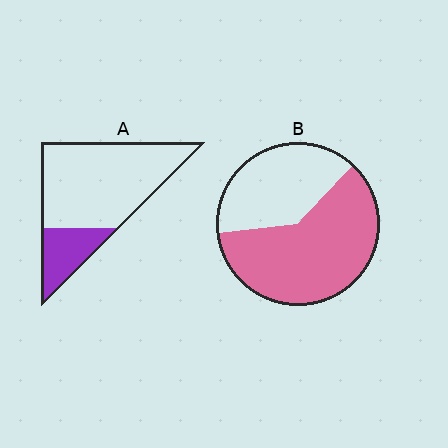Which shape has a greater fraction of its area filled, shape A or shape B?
Shape B.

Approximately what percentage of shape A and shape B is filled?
A is approximately 25% and B is approximately 60%.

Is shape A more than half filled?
No.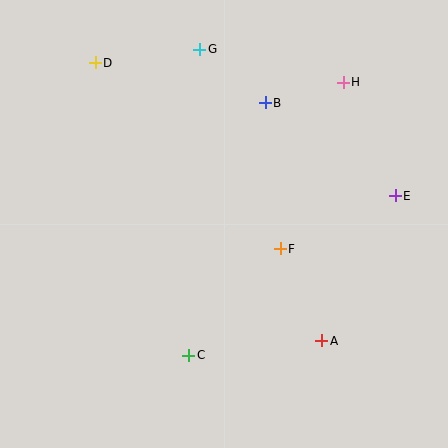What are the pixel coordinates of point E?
Point E is at (395, 196).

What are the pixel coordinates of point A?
Point A is at (322, 341).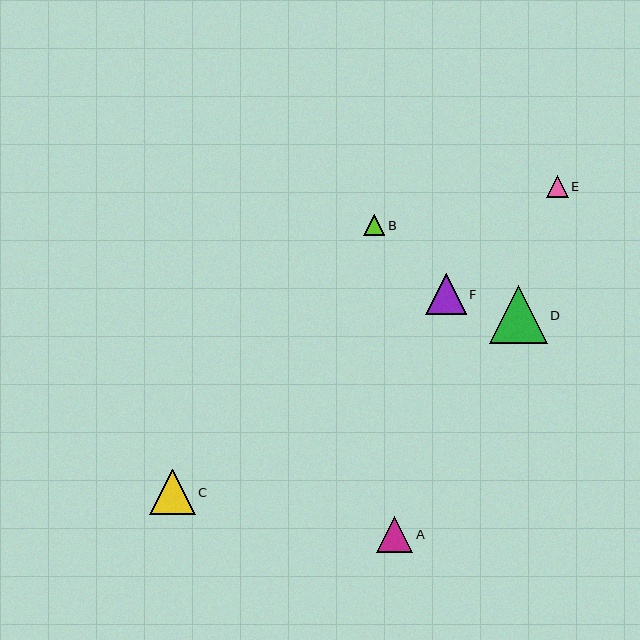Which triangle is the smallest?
Triangle B is the smallest with a size of approximately 21 pixels.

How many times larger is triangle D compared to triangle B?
Triangle D is approximately 2.8 times the size of triangle B.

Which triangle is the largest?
Triangle D is the largest with a size of approximately 58 pixels.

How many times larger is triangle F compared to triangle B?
Triangle F is approximately 1.9 times the size of triangle B.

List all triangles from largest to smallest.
From largest to smallest: D, C, F, A, E, B.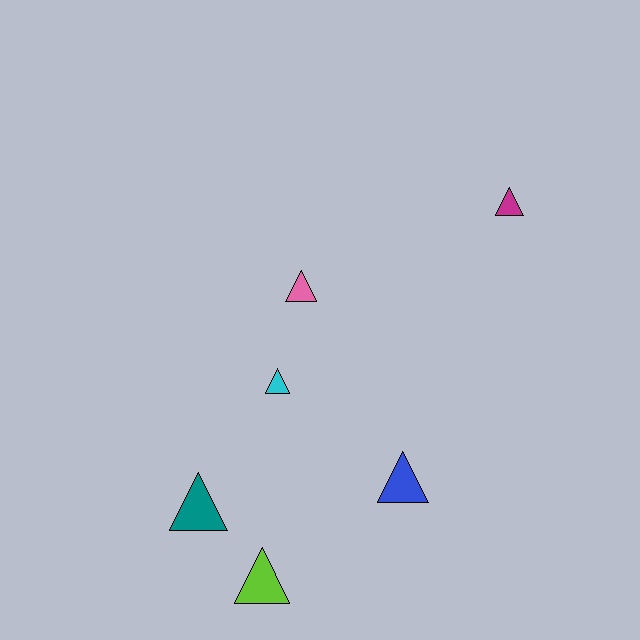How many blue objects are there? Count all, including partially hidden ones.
There is 1 blue object.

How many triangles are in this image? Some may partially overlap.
There are 6 triangles.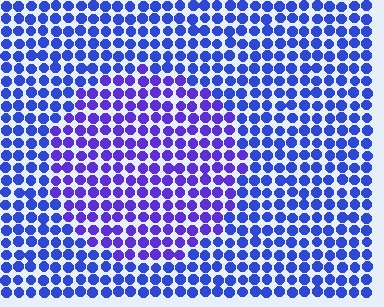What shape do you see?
I see a circle.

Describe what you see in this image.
The image is filled with small blue elements in a uniform arrangement. A circle-shaped region is visible where the elements are tinted to a slightly different hue, forming a subtle color boundary.